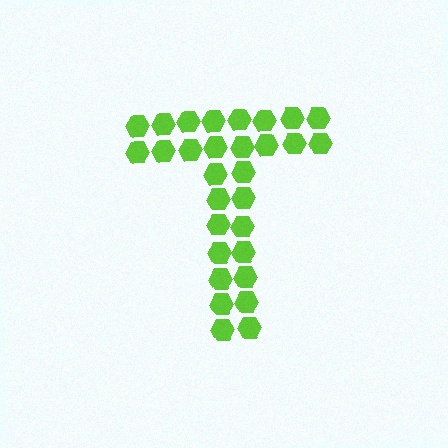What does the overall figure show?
The overall figure shows the letter T.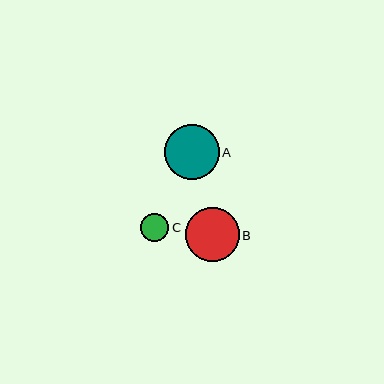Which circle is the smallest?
Circle C is the smallest with a size of approximately 28 pixels.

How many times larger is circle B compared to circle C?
Circle B is approximately 1.9 times the size of circle C.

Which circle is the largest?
Circle A is the largest with a size of approximately 55 pixels.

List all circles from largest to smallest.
From largest to smallest: A, B, C.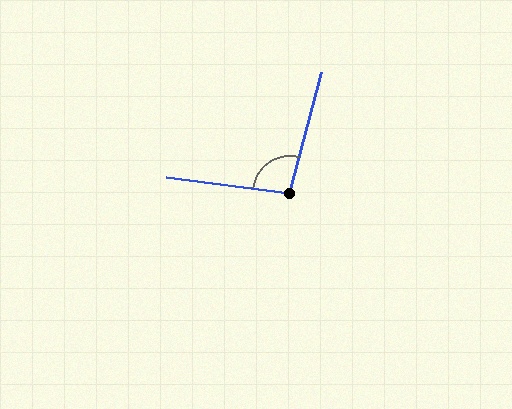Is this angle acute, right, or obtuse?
It is obtuse.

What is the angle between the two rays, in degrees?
Approximately 98 degrees.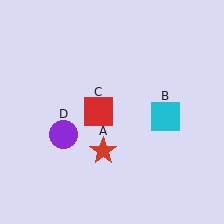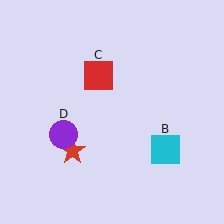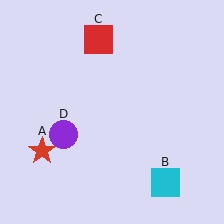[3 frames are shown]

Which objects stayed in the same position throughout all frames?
Purple circle (object D) remained stationary.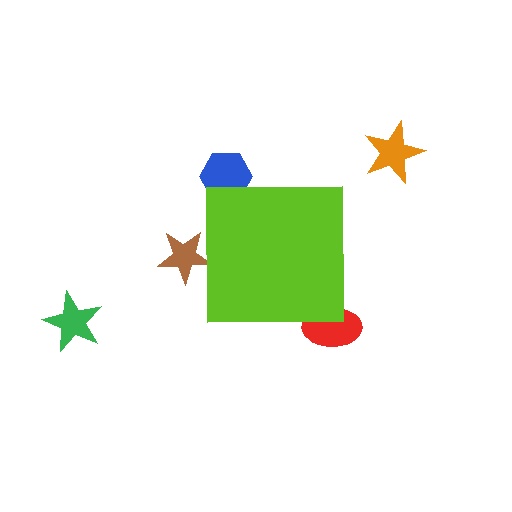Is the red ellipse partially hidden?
Yes, the red ellipse is partially hidden behind the lime square.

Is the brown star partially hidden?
Yes, the brown star is partially hidden behind the lime square.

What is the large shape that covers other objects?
A lime square.